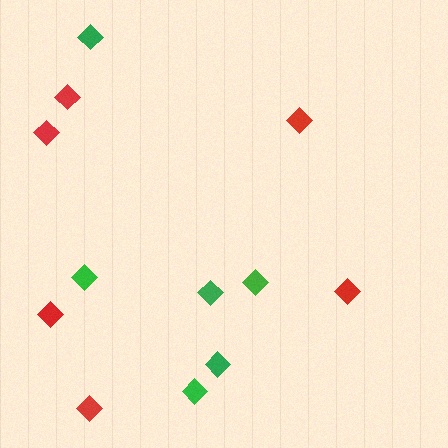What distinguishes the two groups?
There are 2 groups: one group of red diamonds (6) and one group of green diamonds (6).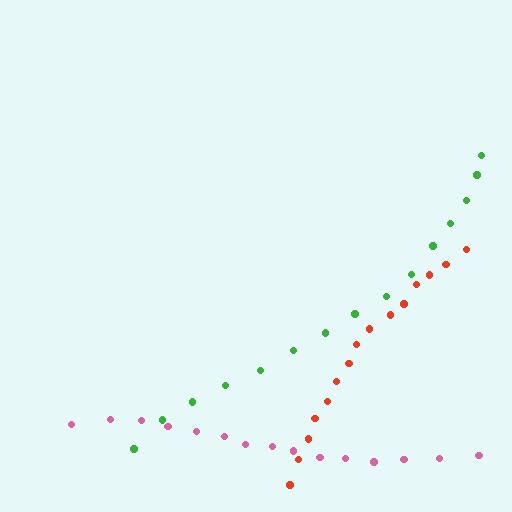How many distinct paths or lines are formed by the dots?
There are 3 distinct paths.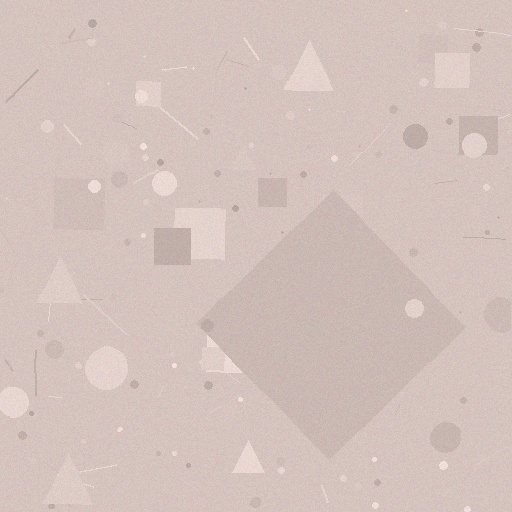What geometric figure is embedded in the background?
A diamond is embedded in the background.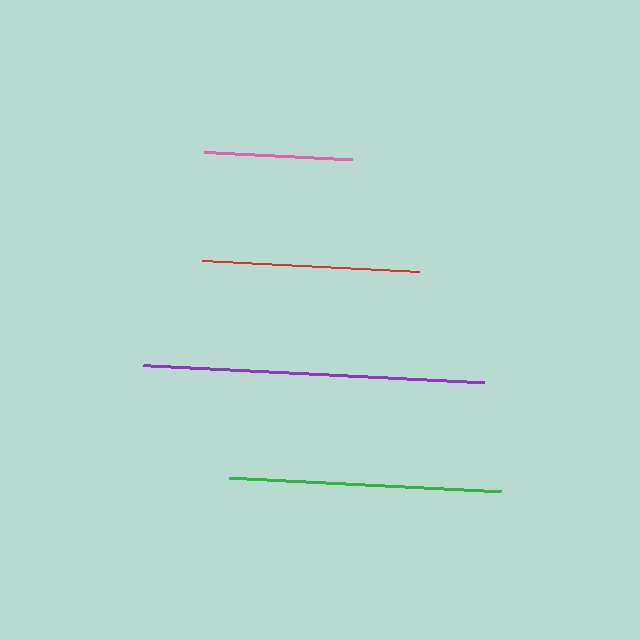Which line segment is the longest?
The purple line is the longest at approximately 342 pixels.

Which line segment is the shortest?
The pink line is the shortest at approximately 148 pixels.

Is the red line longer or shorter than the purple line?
The purple line is longer than the red line.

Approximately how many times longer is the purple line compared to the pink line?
The purple line is approximately 2.3 times the length of the pink line.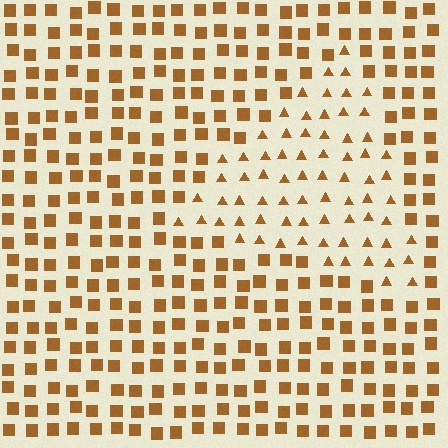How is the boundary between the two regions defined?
The boundary is defined by a change in element shape: triangles inside vs. squares outside. All elements share the same color and spacing.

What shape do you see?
I see a triangle.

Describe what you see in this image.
The image is filled with small brown elements arranged in a uniform grid. A triangle-shaped region contains triangles, while the surrounding area contains squares. The boundary is defined purely by the change in element shape.